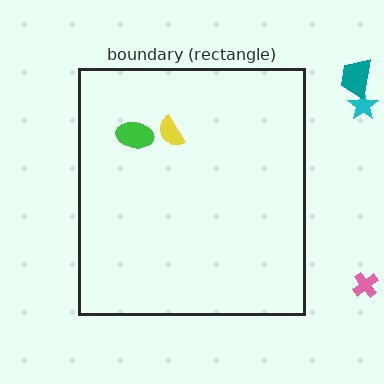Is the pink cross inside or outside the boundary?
Outside.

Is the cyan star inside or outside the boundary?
Outside.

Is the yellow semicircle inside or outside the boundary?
Inside.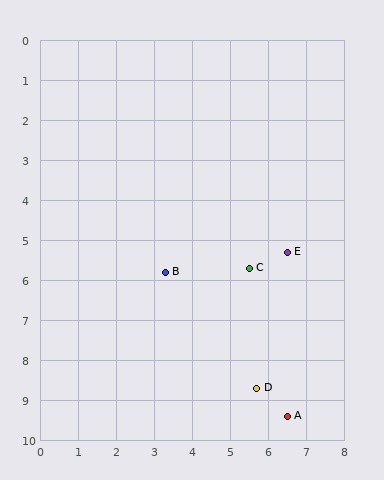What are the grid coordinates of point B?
Point B is at approximately (3.3, 5.8).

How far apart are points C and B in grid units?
Points C and B are about 2.2 grid units apart.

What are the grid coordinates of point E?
Point E is at approximately (6.5, 5.3).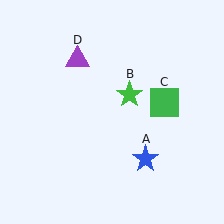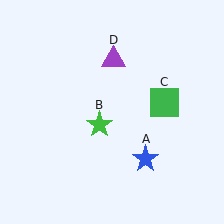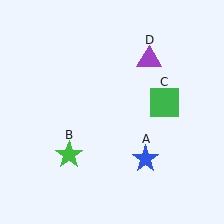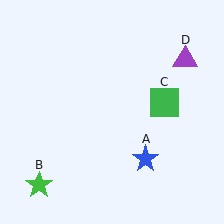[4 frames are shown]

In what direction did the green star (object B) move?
The green star (object B) moved down and to the left.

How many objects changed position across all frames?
2 objects changed position: green star (object B), purple triangle (object D).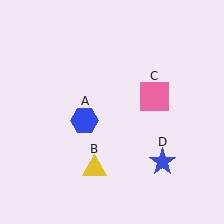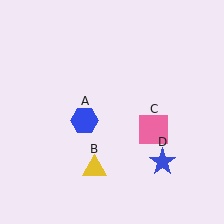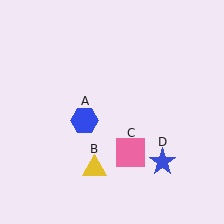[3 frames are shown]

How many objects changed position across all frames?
1 object changed position: pink square (object C).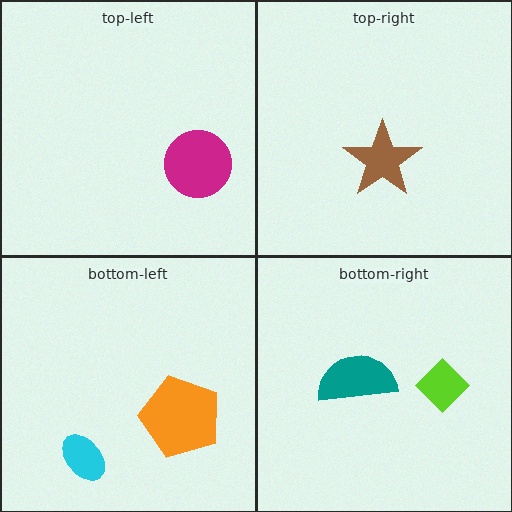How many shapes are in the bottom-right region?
2.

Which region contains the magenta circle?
The top-left region.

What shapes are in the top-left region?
The magenta circle.